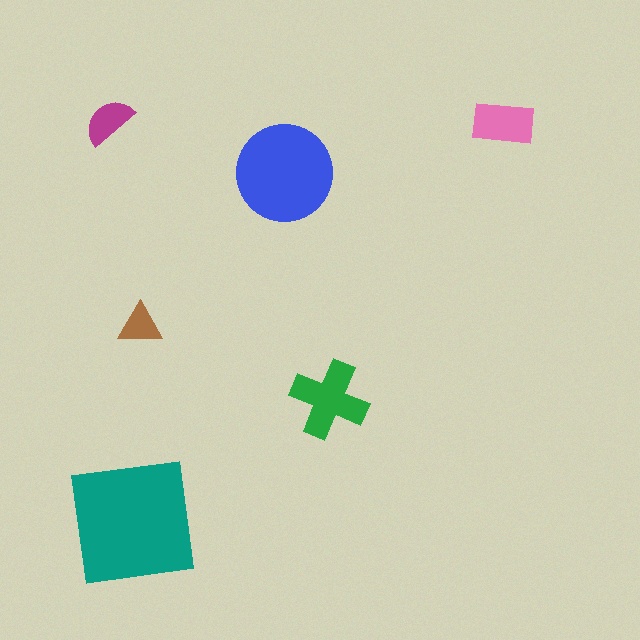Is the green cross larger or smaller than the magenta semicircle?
Larger.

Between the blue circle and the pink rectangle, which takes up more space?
The blue circle.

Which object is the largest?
The teal square.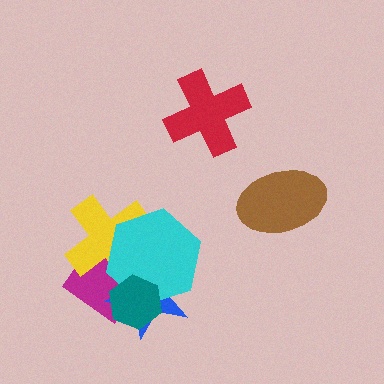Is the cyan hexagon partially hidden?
Yes, it is partially covered by another shape.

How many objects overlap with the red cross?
0 objects overlap with the red cross.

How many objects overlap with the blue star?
4 objects overlap with the blue star.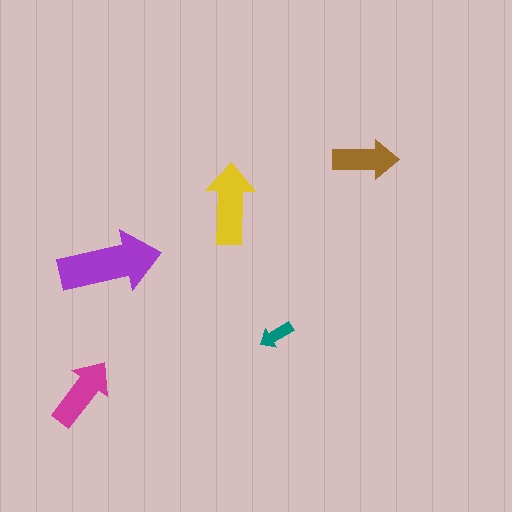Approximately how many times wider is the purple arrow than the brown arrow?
About 1.5 times wider.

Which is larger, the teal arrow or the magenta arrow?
The magenta one.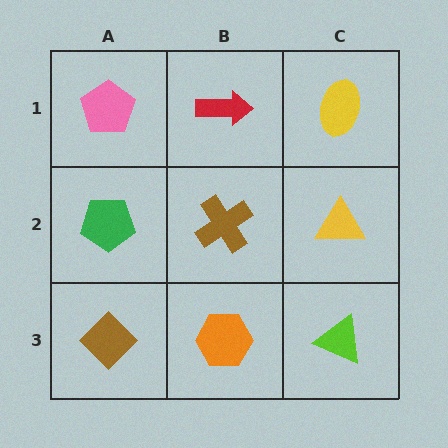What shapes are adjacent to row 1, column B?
A brown cross (row 2, column B), a pink pentagon (row 1, column A), a yellow ellipse (row 1, column C).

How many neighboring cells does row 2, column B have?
4.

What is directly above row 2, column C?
A yellow ellipse.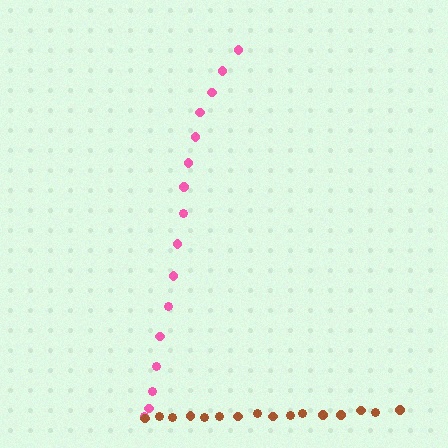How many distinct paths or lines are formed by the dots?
There are 2 distinct paths.